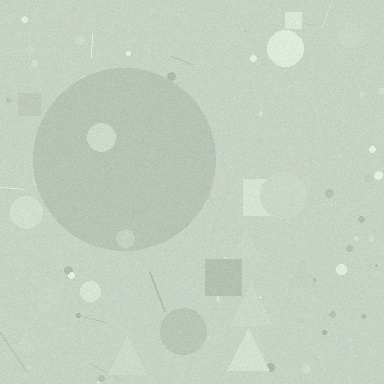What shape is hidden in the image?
A circle is hidden in the image.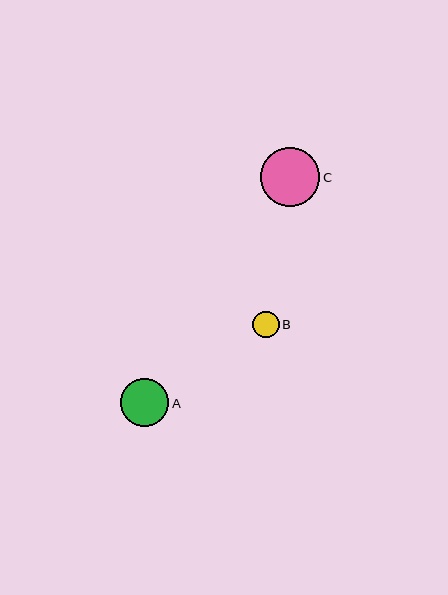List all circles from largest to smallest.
From largest to smallest: C, A, B.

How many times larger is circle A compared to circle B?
Circle A is approximately 1.8 times the size of circle B.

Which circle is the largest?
Circle C is the largest with a size of approximately 59 pixels.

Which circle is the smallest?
Circle B is the smallest with a size of approximately 26 pixels.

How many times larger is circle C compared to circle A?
Circle C is approximately 1.2 times the size of circle A.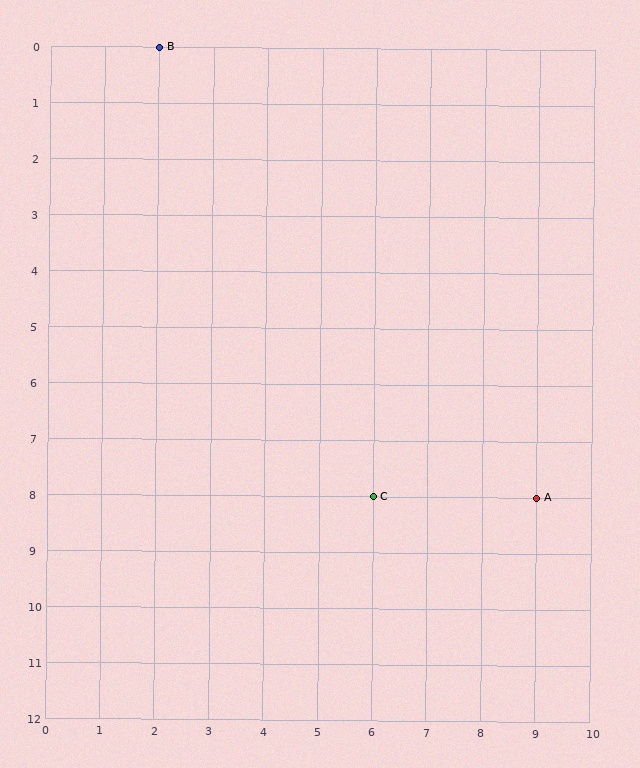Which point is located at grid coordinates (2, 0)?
Point B is at (2, 0).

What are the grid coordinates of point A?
Point A is at grid coordinates (9, 8).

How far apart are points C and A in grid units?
Points C and A are 3 columns apart.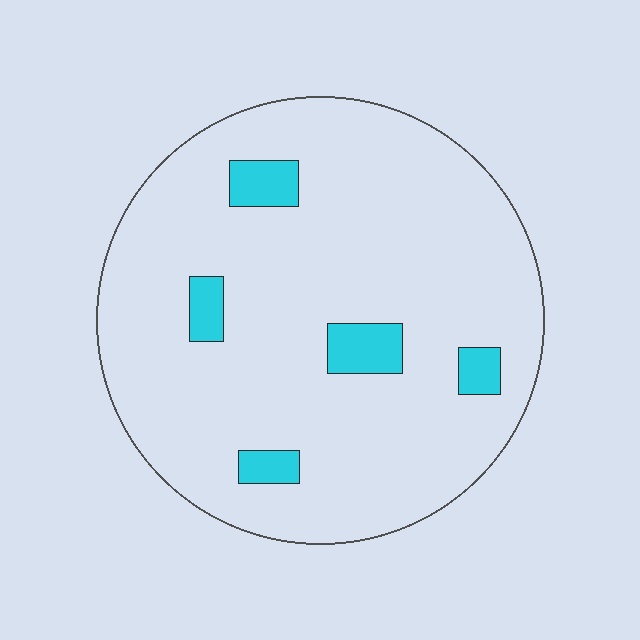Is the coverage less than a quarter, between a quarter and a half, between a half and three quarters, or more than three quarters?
Less than a quarter.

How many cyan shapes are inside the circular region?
5.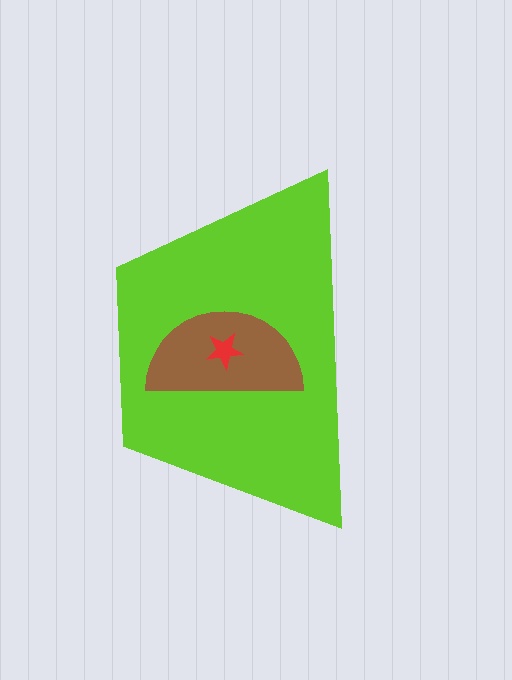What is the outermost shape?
The lime trapezoid.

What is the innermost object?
The red star.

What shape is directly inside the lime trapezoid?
The brown semicircle.